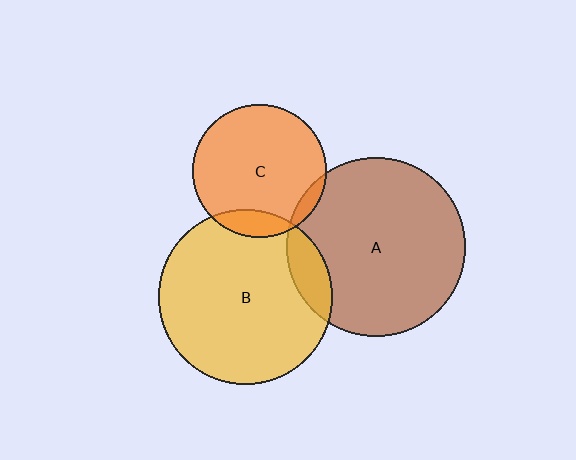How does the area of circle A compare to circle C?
Approximately 1.8 times.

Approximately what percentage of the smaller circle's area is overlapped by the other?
Approximately 10%.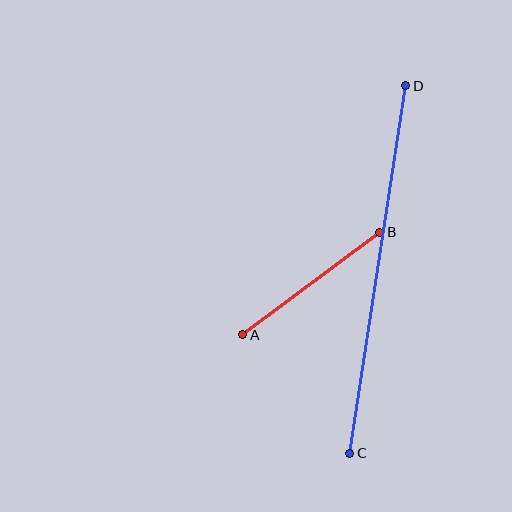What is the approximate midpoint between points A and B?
The midpoint is at approximately (311, 284) pixels.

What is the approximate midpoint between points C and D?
The midpoint is at approximately (378, 270) pixels.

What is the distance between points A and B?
The distance is approximately 171 pixels.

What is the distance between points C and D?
The distance is approximately 372 pixels.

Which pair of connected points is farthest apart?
Points C and D are farthest apart.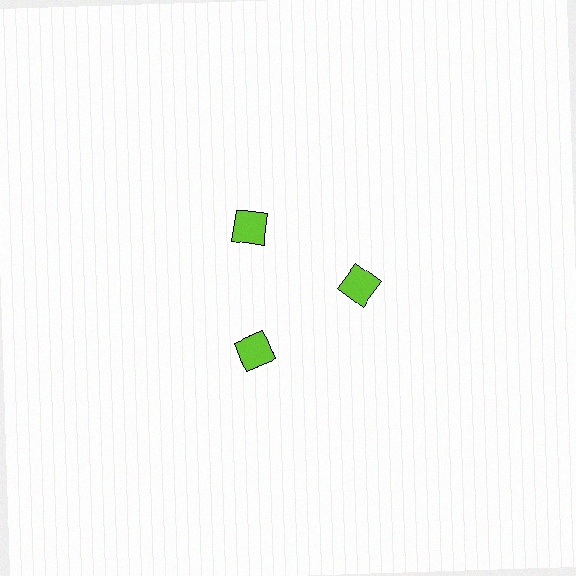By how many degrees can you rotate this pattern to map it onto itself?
The pattern maps onto itself every 120 degrees of rotation.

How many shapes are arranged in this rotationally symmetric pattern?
There are 3 shapes, arranged in 3 groups of 1.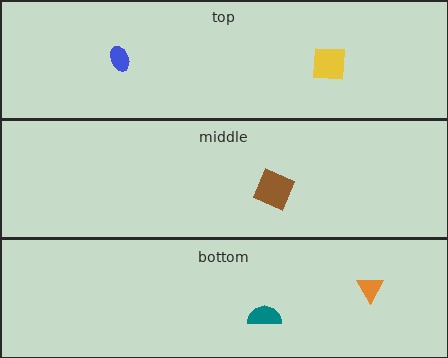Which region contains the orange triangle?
The bottom region.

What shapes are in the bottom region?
The teal semicircle, the orange triangle.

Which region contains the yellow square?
The top region.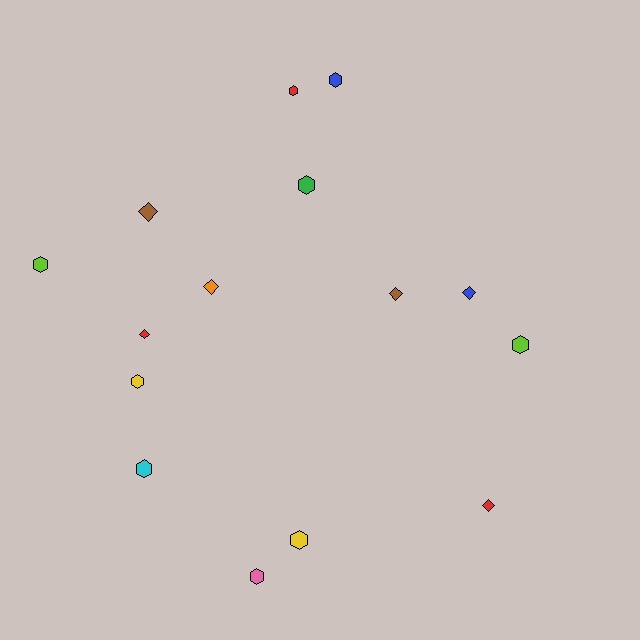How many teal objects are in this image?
There are no teal objects.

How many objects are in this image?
There are 15 objects.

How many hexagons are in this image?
There are 9 hexagons.